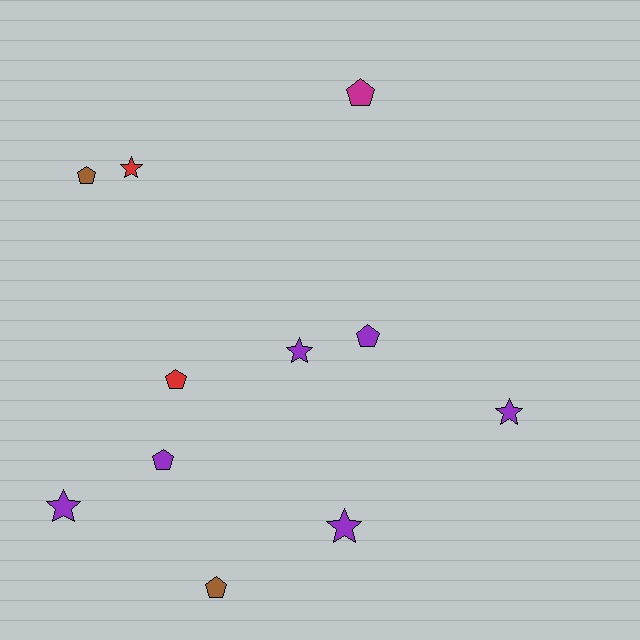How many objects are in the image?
There are 11 objects.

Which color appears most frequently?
Purple, with 6 objects.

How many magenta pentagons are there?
There is 1 magenta pentagon.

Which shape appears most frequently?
Pentagon, with 6 objects.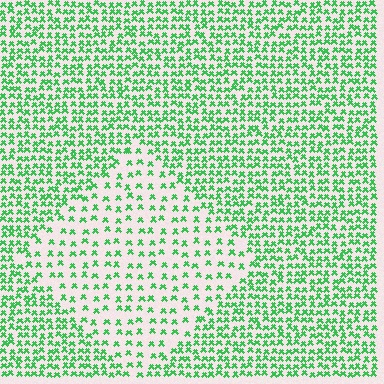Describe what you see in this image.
The image contains small green elements arranged at two different densities. A diamond-shaped region is visible where the elements are less densely packed than the surrounding area.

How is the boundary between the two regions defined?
The boundary is defined by a change in element density (approximately 2.1x ratio). All elements are the same color, size, and shape.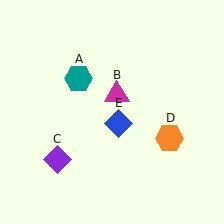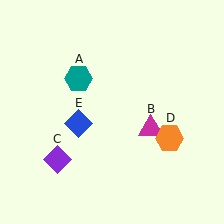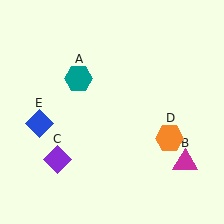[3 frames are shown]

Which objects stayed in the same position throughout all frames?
Teal hexagon (object A) and purple diamond (object C) and orange hexagon (object D) remained stationary.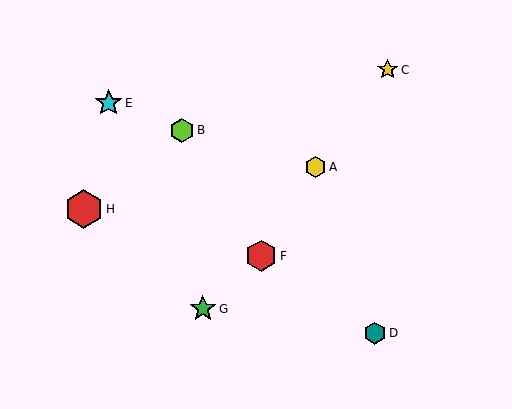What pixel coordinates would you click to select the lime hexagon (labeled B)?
Click at (182, 130) to select the lime hexagon B.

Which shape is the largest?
The red hexagon (labeled H) is the largest.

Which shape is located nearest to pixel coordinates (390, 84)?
The yellow star (labeled C) at (388, 70) is nearest to that location.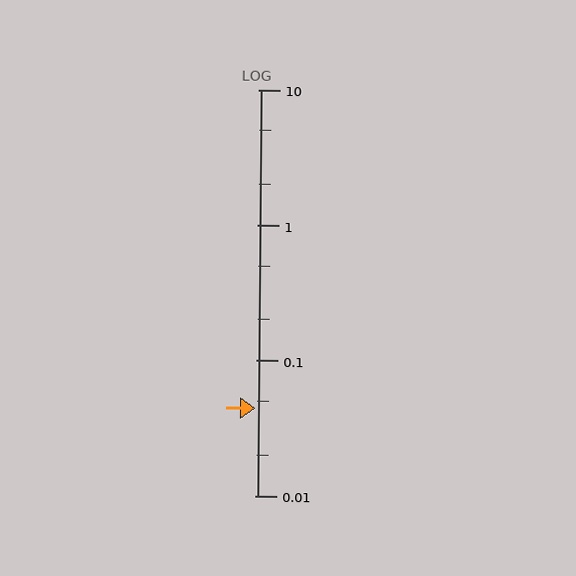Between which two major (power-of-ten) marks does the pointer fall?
The pointer is between 0.01 and 0.1.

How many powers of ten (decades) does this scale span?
The scale spans 3 decades, from 0.01 to 10.